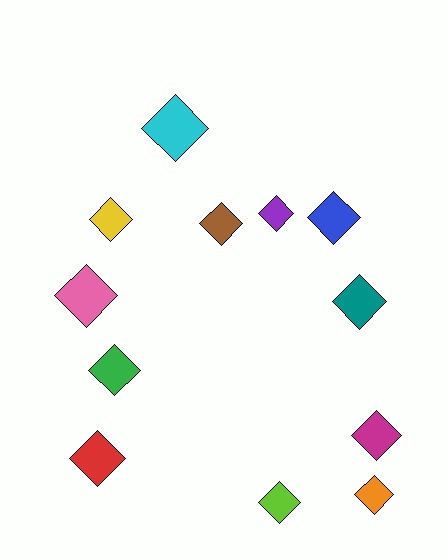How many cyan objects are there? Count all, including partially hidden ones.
There is 1 cyan object.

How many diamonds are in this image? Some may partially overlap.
There are 12 diamonds.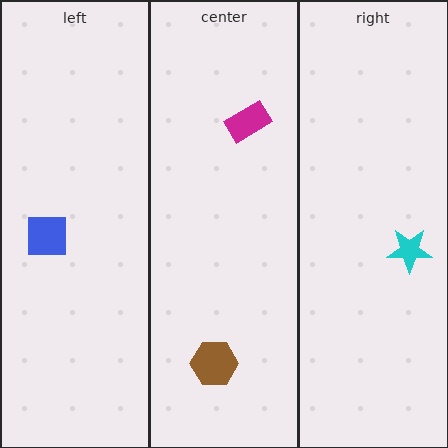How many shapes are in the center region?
2.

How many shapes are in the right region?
1.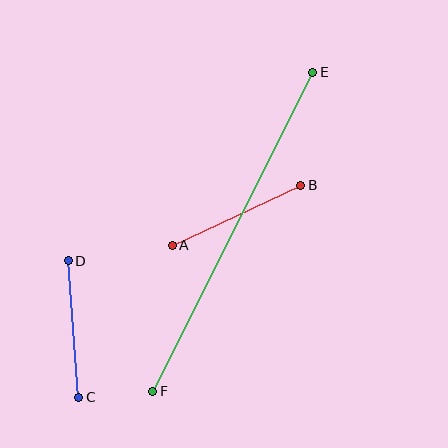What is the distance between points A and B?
The distance is approximately 142 pixels.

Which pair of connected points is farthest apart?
Points E and F are farthest apart.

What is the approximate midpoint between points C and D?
The midpoint is at approximately (74, 329) pixels.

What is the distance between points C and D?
The distance is approximately 137 pixels.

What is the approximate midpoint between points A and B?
The midpoint is at approximately (236, 215) pixels.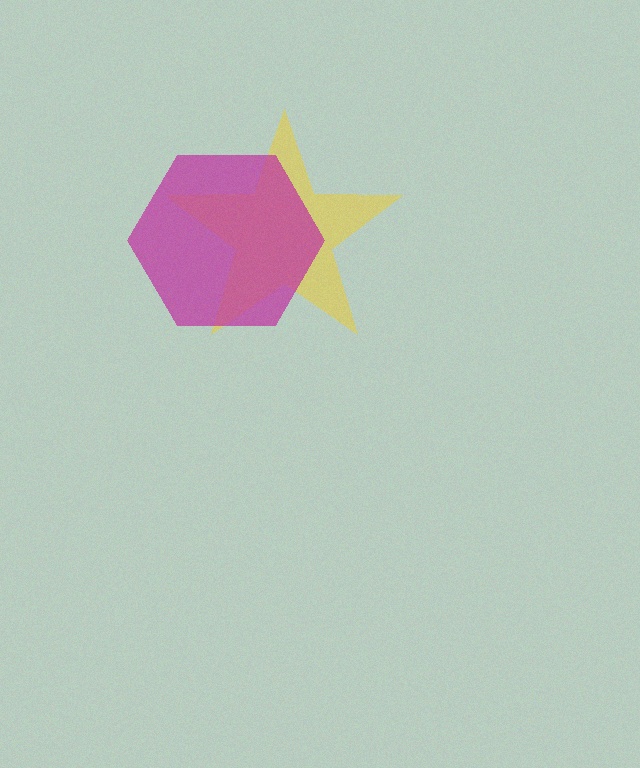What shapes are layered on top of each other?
The layered shapes are: a yellow star, a magenta hexagon.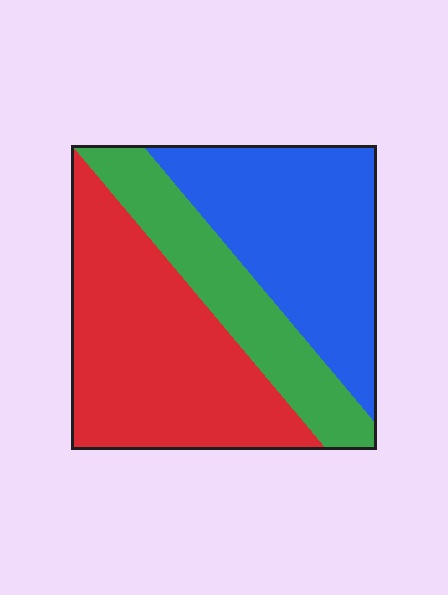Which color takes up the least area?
Green, at roughly 25%.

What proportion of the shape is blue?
Blue covers 35% of the shape.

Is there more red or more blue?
Red.